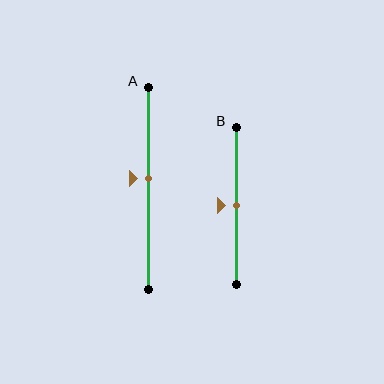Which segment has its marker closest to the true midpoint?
Segment B has its marker closest to the true midpoint.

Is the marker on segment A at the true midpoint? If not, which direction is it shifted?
No, the marker on segment A is shifted upward by about 5% of the segment length.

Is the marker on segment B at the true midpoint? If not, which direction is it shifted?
Yes, the marker on segment B is at the true midpoint.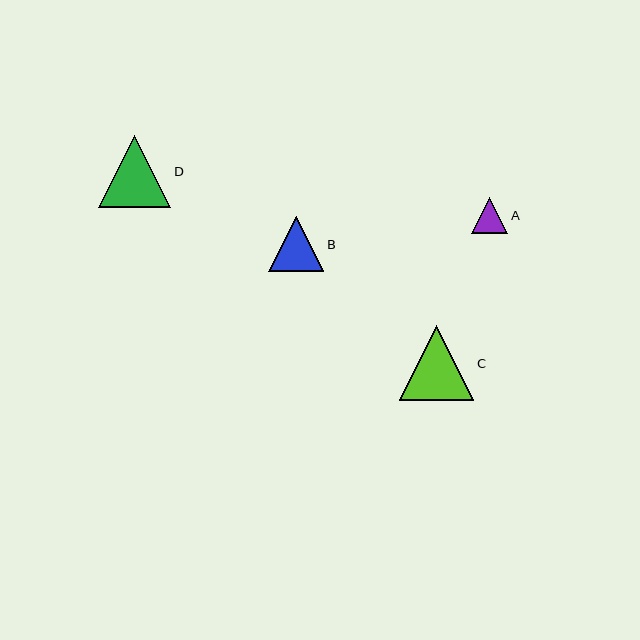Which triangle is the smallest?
Triangle A is the smallest with a size of approximately 36 pixels.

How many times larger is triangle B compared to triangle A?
Triangle B is approximately 1.5 times the size of triangle A.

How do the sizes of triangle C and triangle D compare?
Triangle C and triangle D are approximately the same size.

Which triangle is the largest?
Triangle C is the largest with a size of approximately 75 pixels.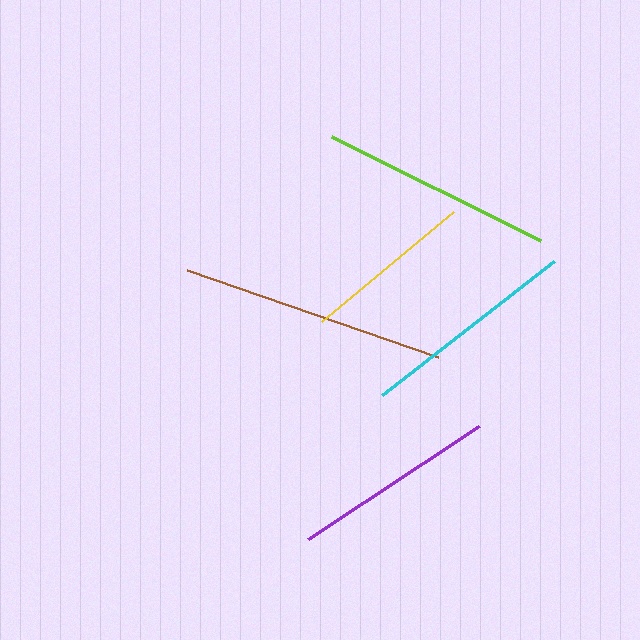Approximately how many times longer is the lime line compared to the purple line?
The lime line is approximately 1.1 times the length of the purple line.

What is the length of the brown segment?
The brown segment is approximately 265 pixels long.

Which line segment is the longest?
The brown line is the longest at approximately 265 pixels.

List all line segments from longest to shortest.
From longest to shortest: brown, lime, cyan, purple, yellow.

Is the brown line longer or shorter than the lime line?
The brown line is longer than the lime line.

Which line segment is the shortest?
The yellow line is the shortest at approximately 172 pixels.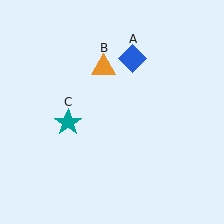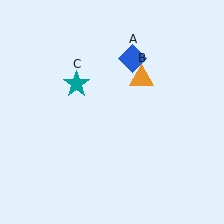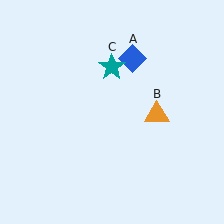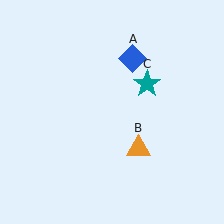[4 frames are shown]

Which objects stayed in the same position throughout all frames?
Blue diamond (object A) remained stationary.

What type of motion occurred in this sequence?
The orange triangle (object B), teal star (object C) rotated clockwise around the center of the scene.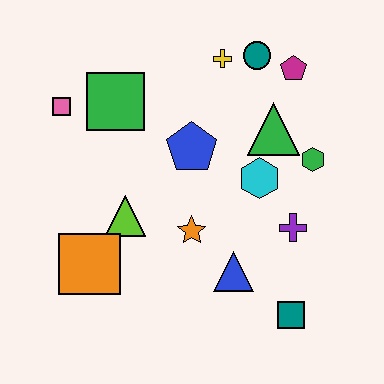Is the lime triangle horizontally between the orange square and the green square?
No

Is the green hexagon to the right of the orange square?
Yes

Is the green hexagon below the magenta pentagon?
Yes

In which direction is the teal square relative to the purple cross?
The teal square is below the purple cross.